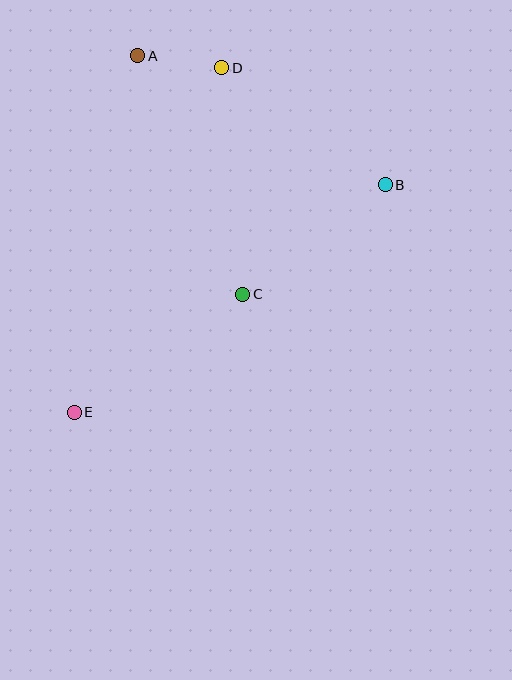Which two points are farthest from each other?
Points B and E are farthest from each other.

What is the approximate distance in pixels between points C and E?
The distance between C and E is approximately 206 pixels.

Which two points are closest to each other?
Points A and D are closest to each other.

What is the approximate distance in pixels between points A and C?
The distance between A and C is approximately 260 pixels.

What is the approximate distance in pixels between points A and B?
The distance between A and B is approximately 279 pixels.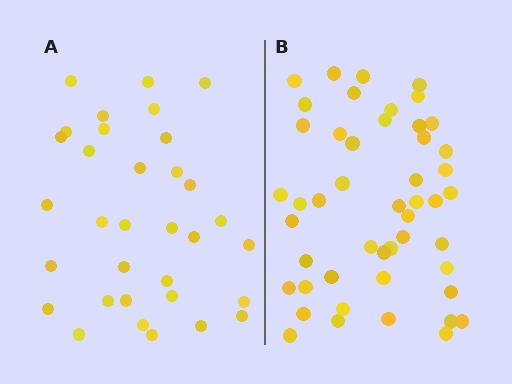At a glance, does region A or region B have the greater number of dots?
Region B (the right region) has more dots.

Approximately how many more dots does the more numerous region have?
Region B has approximately 15 more dots than region A.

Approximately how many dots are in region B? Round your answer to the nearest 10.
About 50 dots. (The exact count is 48, which rounds to 50.)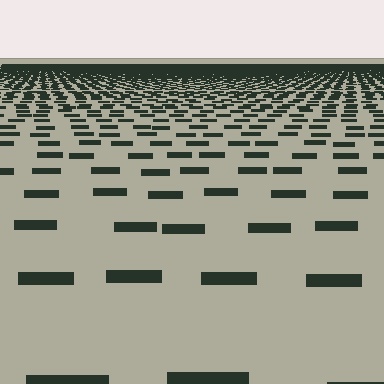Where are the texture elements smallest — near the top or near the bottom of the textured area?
Near the top.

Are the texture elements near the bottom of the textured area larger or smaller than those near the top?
Larger. Near the bottom, elements are closer to the viewer and appear at a bigger on-screen size.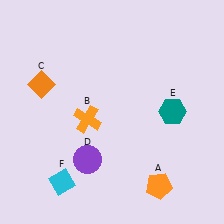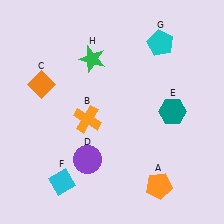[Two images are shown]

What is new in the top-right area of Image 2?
A cyan pentagon (G) was added in the top-right area of Image 2.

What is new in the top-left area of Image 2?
A green star (H) was added in the top-left area of Image 2.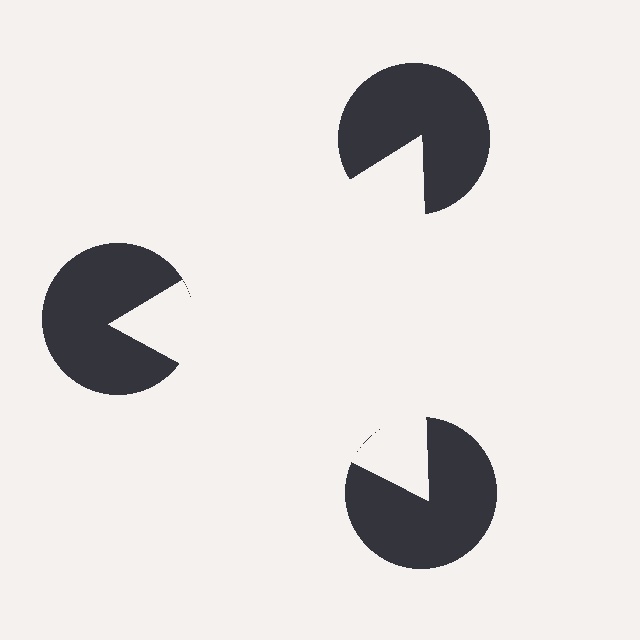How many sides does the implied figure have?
3 sides.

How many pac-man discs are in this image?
There are 3 — one at each vertex of the illusory triangle.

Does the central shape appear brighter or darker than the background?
It typically appears slightly brighter than the background, even though no actual brightness change is drawn.